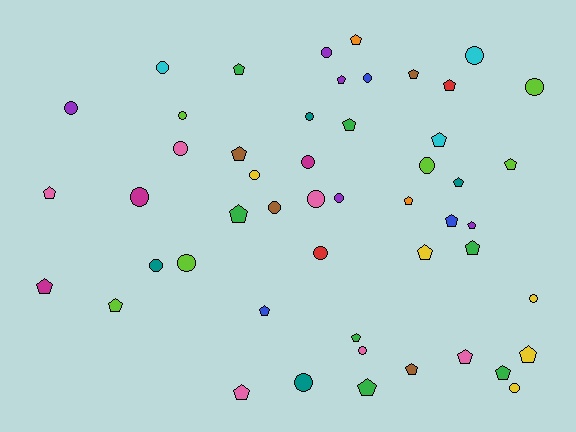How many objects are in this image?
There are 50 objects.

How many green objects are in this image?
There are 7 green objects.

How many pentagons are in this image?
There are 27 pentagons.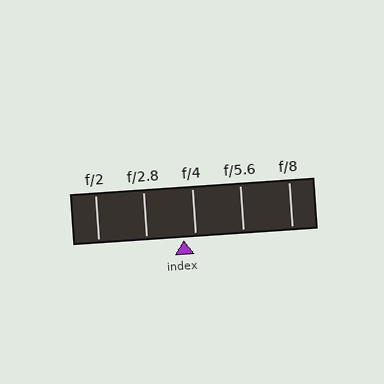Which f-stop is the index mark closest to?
The index mark is closest to f/4.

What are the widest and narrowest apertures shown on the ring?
The widest aperture shown is f/2 and the narrowest is f/8.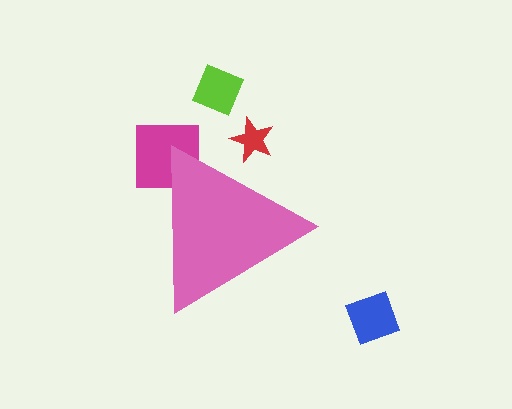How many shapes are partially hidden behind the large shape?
2 shapes are partially hidden.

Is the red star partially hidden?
Yes, the red star is partially hidden behind the pink triangle.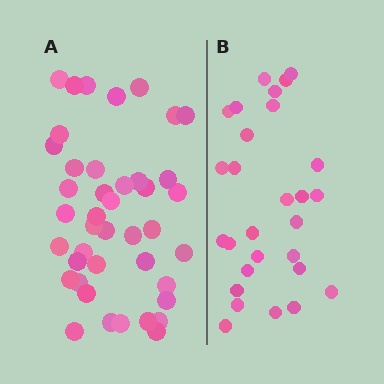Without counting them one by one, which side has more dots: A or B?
Region A (the left region) has more dots.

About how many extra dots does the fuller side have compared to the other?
Region A has approximately 15 more dots than region B.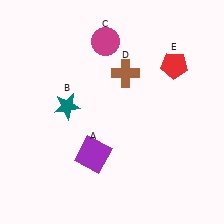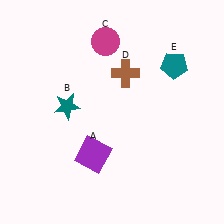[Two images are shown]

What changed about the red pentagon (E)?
In Image 1, E is red. In Image 2, it changed to teal.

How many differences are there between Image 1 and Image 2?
There is 1 difference between the two images.